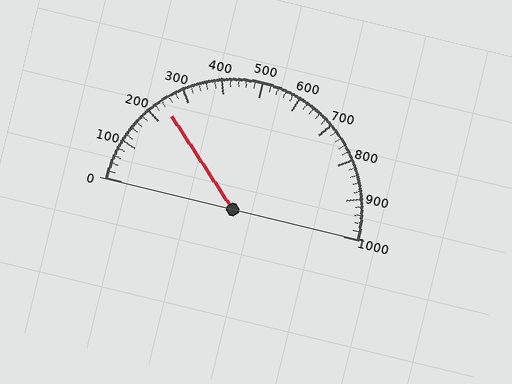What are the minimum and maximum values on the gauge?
The gauge ranges from 0 to 1000.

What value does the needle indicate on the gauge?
The needle indicates approximately 240.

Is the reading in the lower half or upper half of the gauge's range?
The reading is in the lower half of the range (0 to 1000).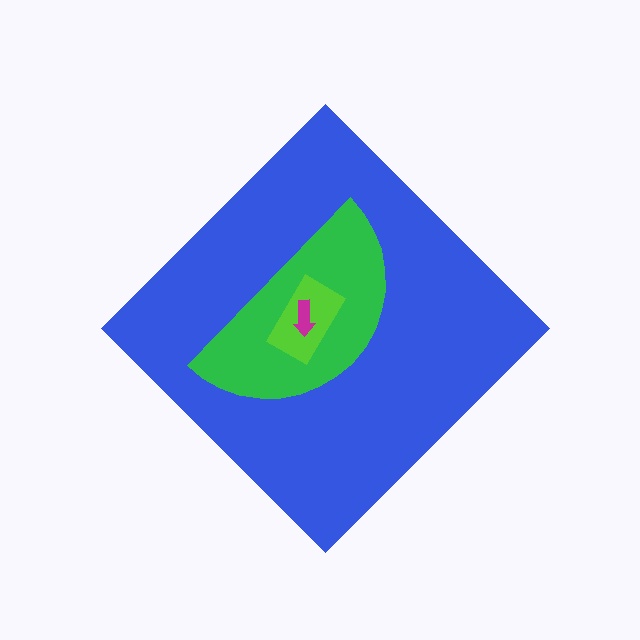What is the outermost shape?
The blue diamond.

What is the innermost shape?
The magenta arrow.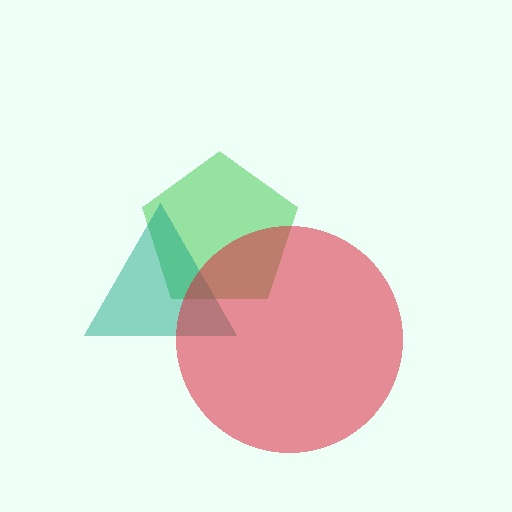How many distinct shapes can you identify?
There are 3 distinct shapes: a green pentagon, a teal triangle, a red circle.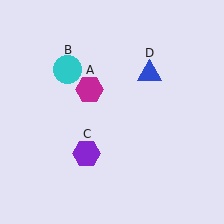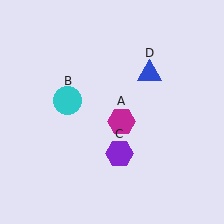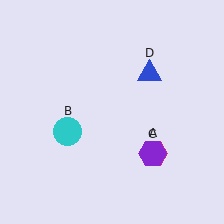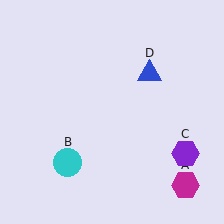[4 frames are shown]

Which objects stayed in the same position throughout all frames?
Blue triangle (object D) remained stationary.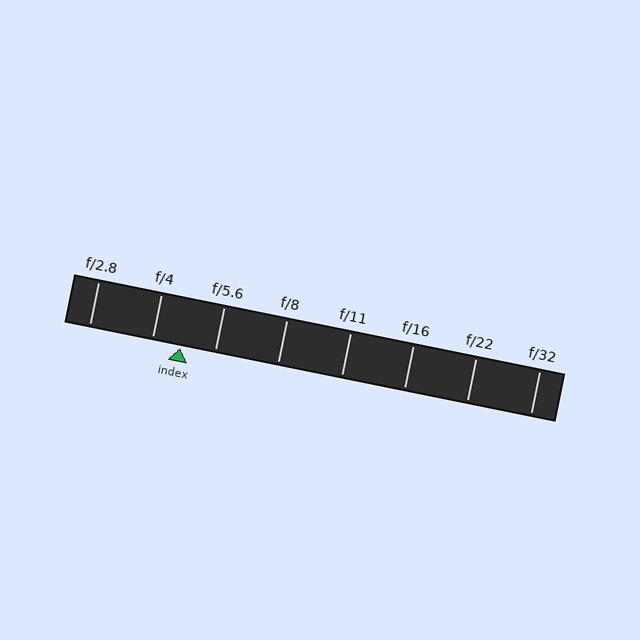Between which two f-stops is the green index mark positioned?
The index mark is between f/4 and f/5.6.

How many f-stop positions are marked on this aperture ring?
There are 8 f-stop positions marked.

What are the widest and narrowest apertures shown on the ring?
The widest aperture shown is f/2.8 and the narrowest is f/32.